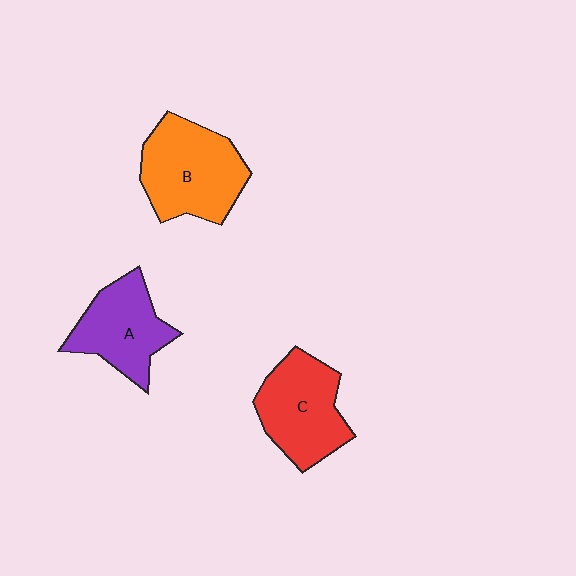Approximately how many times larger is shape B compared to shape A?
Approximately 1.2 times.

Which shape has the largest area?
Shape B (orange).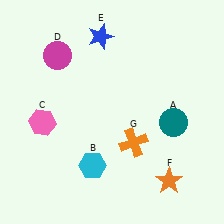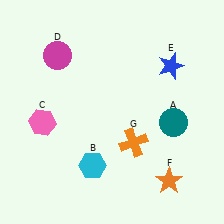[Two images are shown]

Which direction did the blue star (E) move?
The blue star (E) moved right.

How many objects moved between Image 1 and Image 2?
1 object moved between the two images.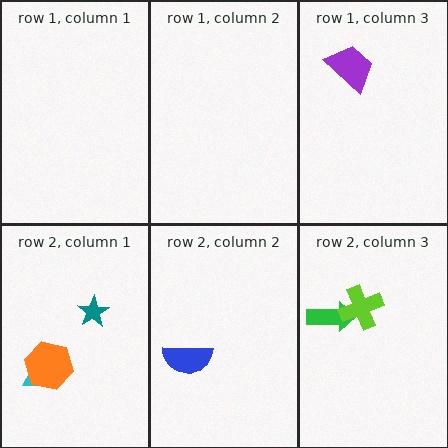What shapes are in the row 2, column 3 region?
The green arrow, the lime cross.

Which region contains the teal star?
The row 2, column 1 region.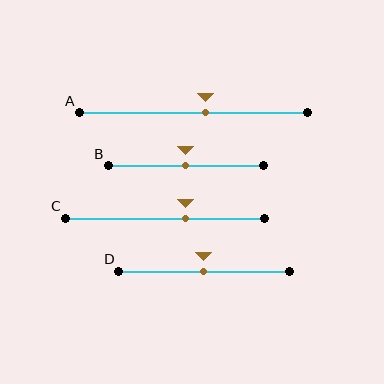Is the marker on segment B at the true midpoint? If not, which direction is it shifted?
Yes, the marker on segment B is at the true midpoint.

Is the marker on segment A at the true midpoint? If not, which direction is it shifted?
No, the marker on segment A is shifted to the right by about 5% of the segment length.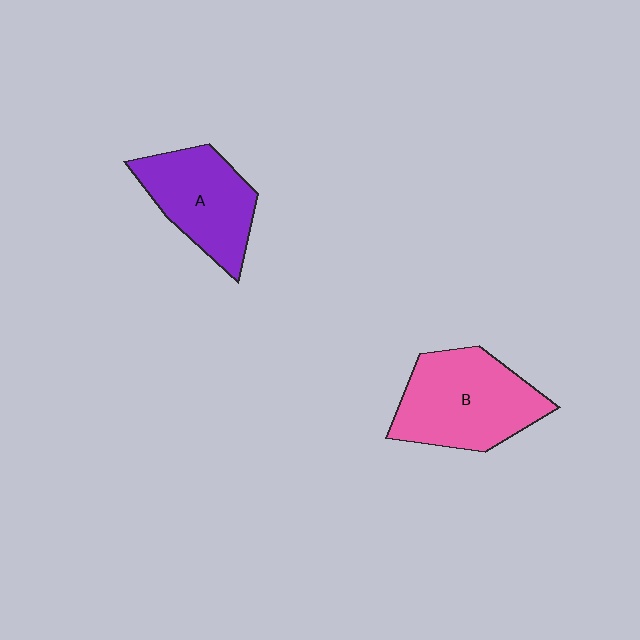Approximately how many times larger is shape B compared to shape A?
Approximately 1.2 times.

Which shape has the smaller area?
Shape A (purple).